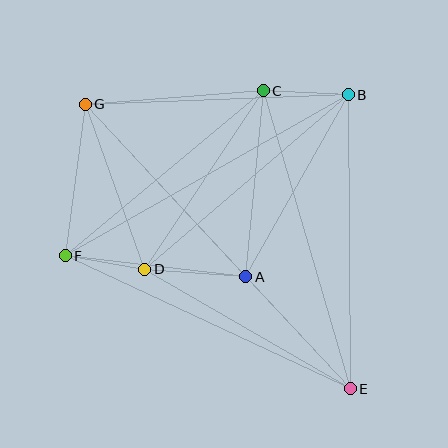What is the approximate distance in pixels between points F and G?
The distance between F and G is approximately 153 pixels.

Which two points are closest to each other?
Points D and F are closest to each other.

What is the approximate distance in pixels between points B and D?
The distance between B and D is approximately 268 pixels.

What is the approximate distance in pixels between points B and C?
The distance between B and C is approximately 85 pixels.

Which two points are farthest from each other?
Points E and G are farthest from each other.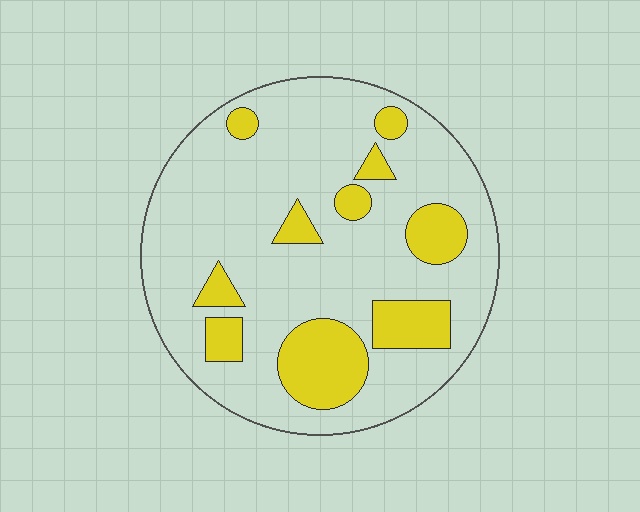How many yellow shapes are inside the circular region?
10.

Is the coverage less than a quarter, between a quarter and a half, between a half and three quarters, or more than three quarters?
Less than a quarter.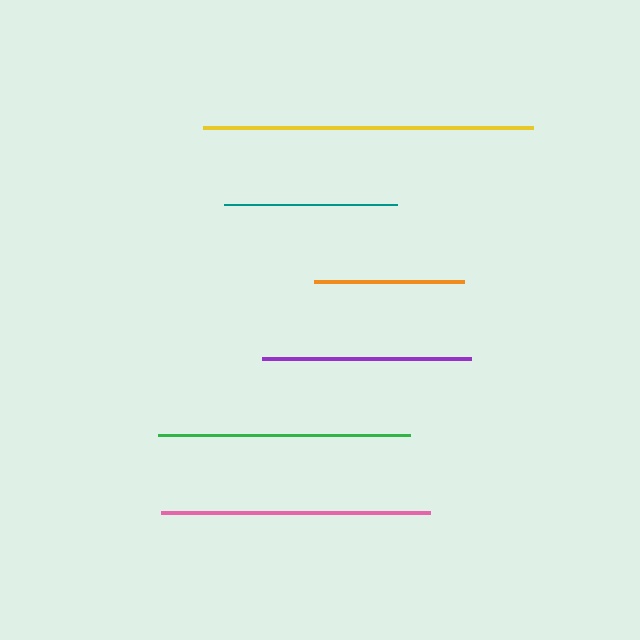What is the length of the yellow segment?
The yellow segment is approximately 331 pixels long.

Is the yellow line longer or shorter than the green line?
The yellow line is longer than the green line.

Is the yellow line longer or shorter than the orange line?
The yellow line is longer than the orange line.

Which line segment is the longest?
The yellow line is the longest at approximately 331 pixels.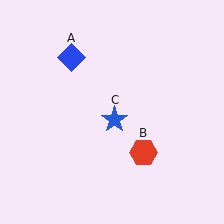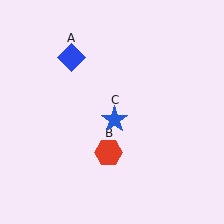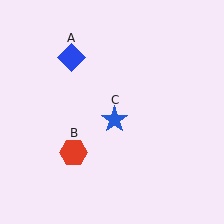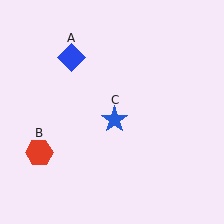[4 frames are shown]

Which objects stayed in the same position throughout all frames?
Blue diamond (object A) and blue star (object C) remained stationary.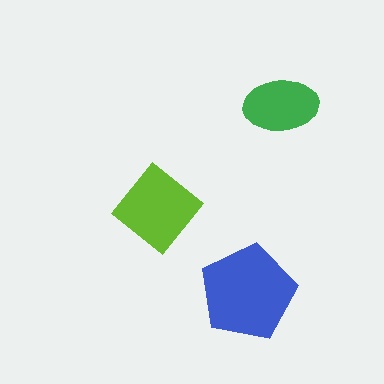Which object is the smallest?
The green ellipse.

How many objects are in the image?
There are 3 objects in the image.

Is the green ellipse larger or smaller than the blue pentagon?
Smaller.